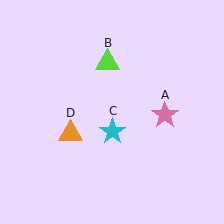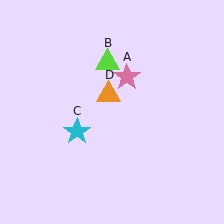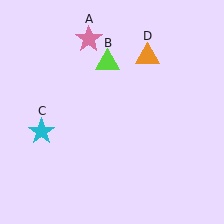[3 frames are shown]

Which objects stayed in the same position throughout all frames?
Lime triangle (object B) remained stationary.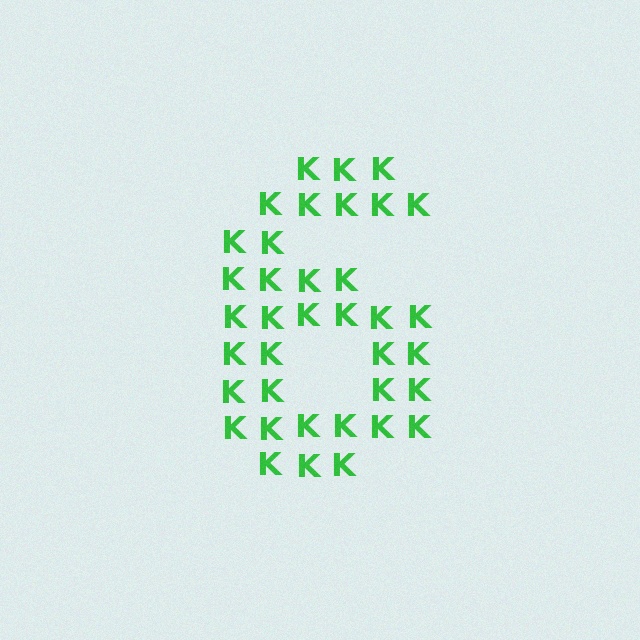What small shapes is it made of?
It is made of small letter K's.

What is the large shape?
The large shape is the digit 6.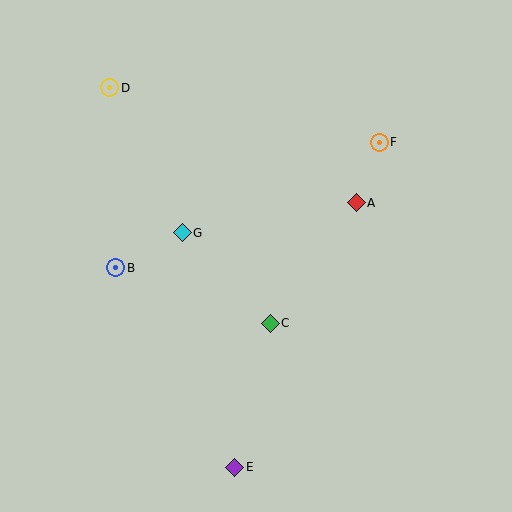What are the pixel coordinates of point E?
Point E is at (235, 467).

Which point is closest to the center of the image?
Point C at (270, 323) is closest to the center.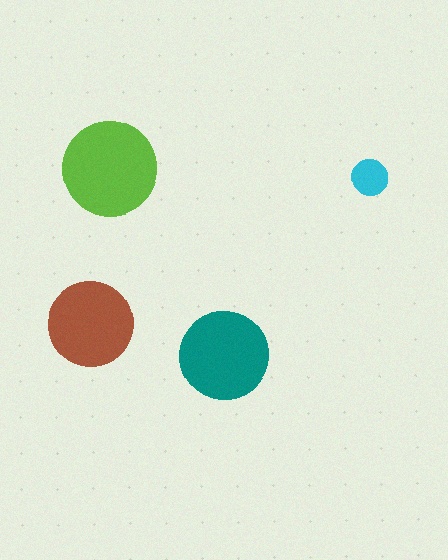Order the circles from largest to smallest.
the lime one, the teal one, the brown one, the cyan one.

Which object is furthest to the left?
The brown circle is leftmost.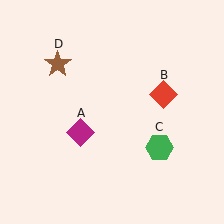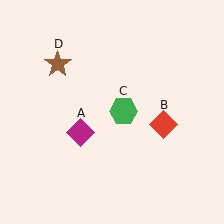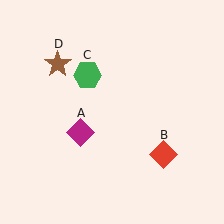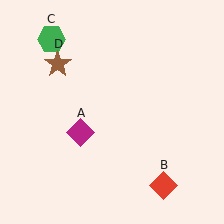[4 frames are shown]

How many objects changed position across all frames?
2 objects changed position: red diamond (object B), green hexagon (object C).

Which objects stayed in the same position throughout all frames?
Magenta diamond (object A) and brown star (object D) remained stationary.